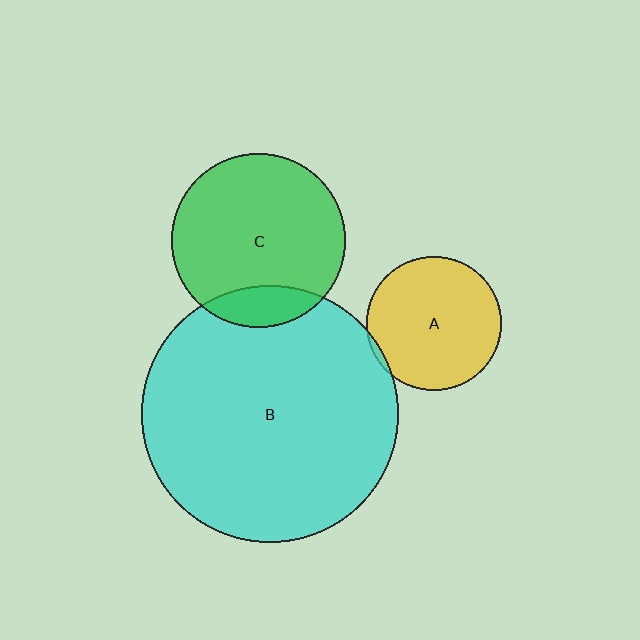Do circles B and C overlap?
Yes.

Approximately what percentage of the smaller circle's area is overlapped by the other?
Approximately 15%.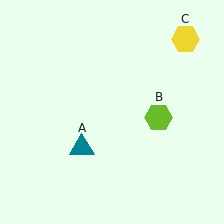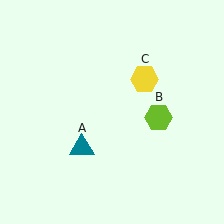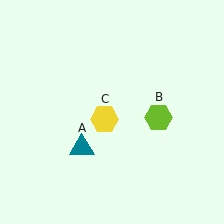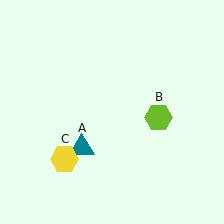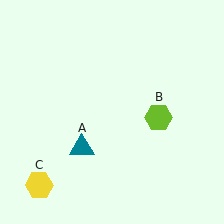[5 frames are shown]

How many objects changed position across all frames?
1 object changed position: yellow hexagon (object C).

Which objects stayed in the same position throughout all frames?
Teal triangle (object A) and lime hexagon (object B) remained stationary.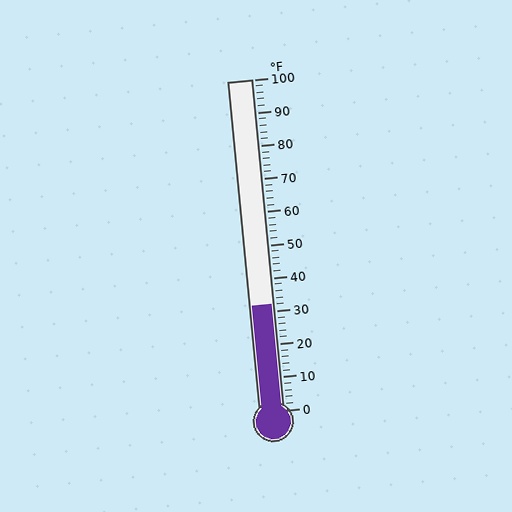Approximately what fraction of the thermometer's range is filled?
The thermometer is filled to approximately 30% of its range.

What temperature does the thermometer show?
The thermometer shows approximately 32°F.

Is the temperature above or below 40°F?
The temperature is below 40°F.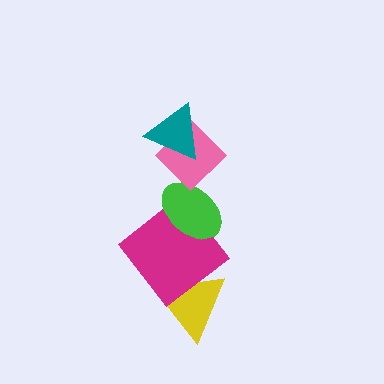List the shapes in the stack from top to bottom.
From top to bottom: the teal triangle, the pink diamond, the green ellipse, the magenta diamond, the yellow triangle.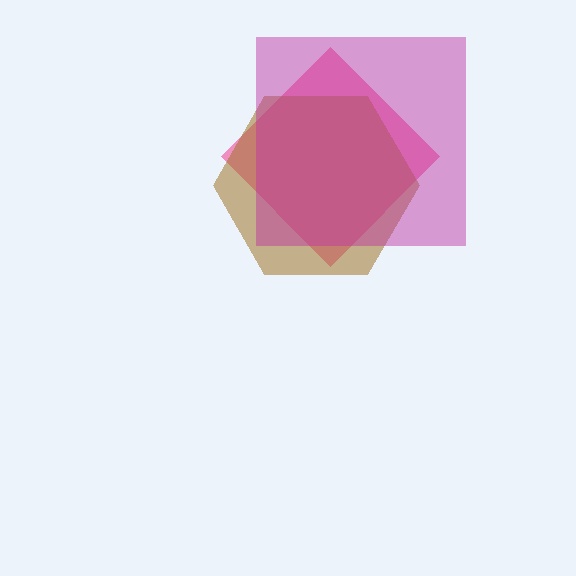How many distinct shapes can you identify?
There are 3 distinct shapes: a pink diamond, a brown hexagon, a magenta square.